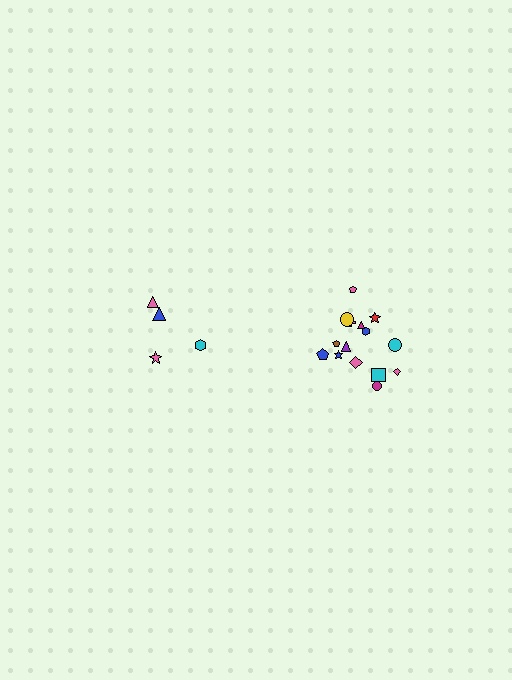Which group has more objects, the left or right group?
The right group.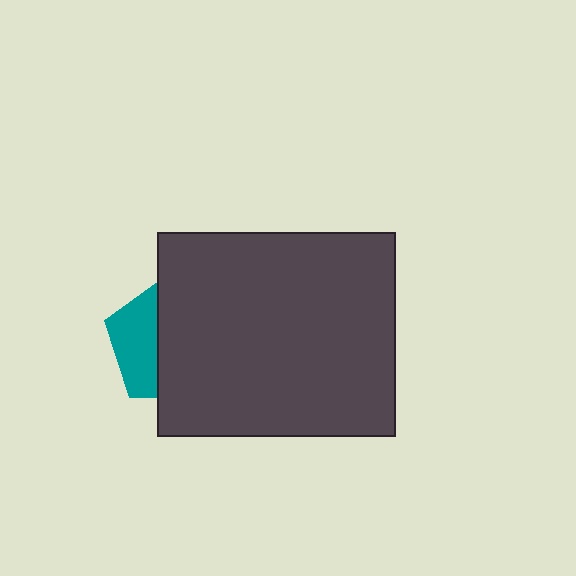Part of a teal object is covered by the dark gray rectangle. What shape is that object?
It is a pentagon.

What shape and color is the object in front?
The object in front is a dark gray rectangle.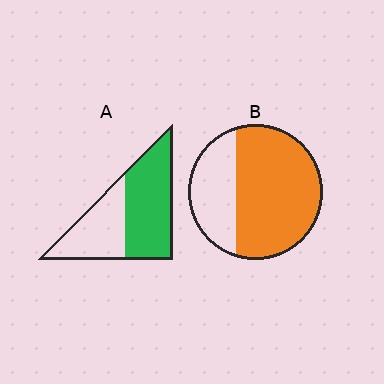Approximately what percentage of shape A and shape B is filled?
A is approximately 60% and B is approximately 70%.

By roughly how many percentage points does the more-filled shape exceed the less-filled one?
By roughly 10 percentage points (B over A).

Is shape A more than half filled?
Yes.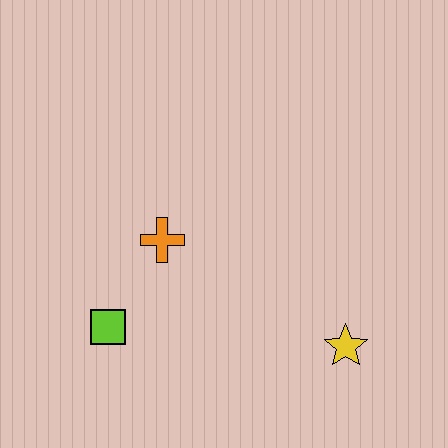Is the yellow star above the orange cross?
No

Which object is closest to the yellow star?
The orange cross is closest to the yellow star.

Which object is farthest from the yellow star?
The lime square is farthest from the yellow star.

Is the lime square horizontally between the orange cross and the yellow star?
No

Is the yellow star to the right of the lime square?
Yes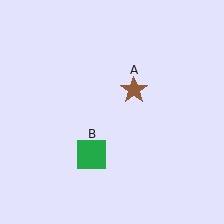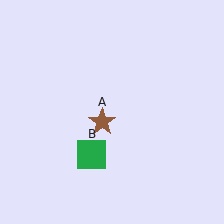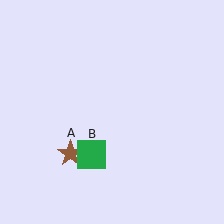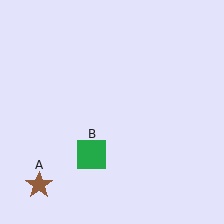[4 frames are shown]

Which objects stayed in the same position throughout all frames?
Green square (object B) remained stationary.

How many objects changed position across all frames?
1 object changed position: brown star (object A).